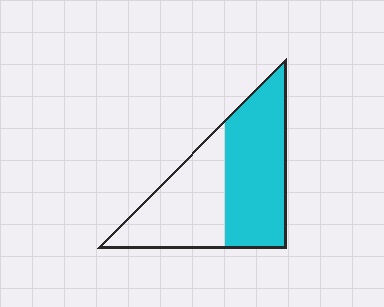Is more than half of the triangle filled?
Yes.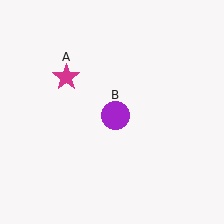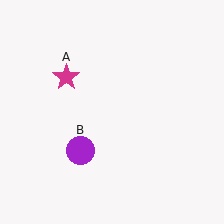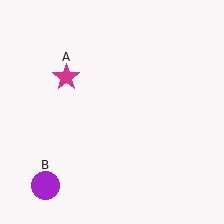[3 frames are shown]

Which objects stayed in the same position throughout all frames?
Magenta star (object A) remained stationary.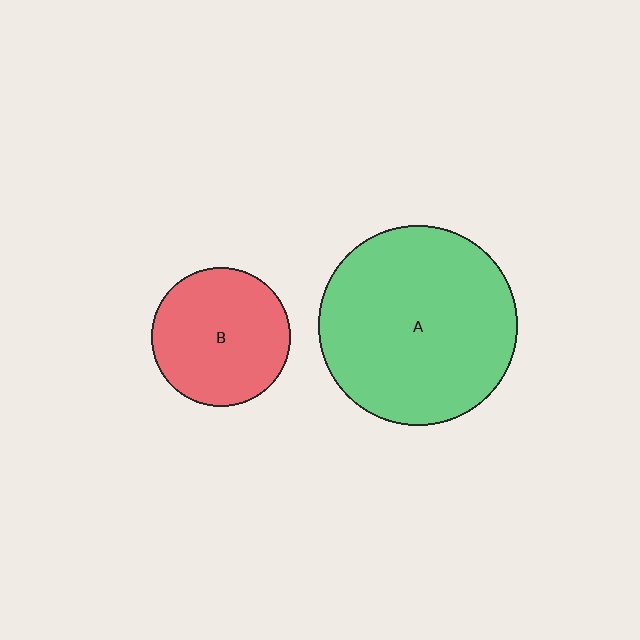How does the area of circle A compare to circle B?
Approximately 2.1 times.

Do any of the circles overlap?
No, none of the circles overlap.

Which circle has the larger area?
Circle A (green).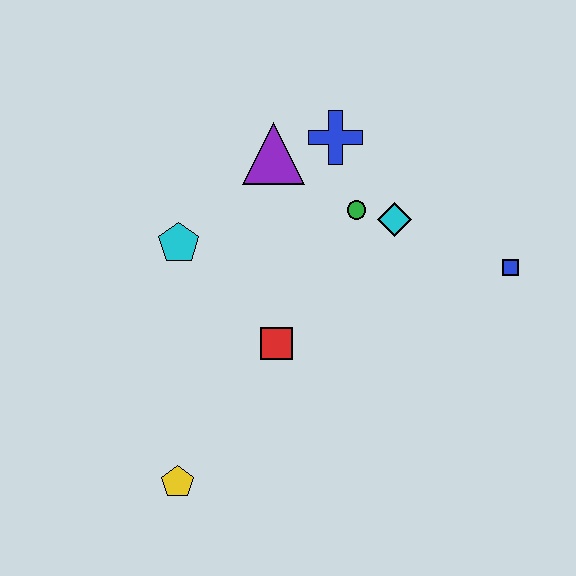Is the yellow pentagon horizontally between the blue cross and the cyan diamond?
No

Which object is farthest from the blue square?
The yellow pentagon is farthest from the blue square.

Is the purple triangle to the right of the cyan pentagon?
Yes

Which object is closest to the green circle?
The cyan diamond is closest to the green circle.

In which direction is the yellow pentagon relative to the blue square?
The yellow pentagon is to the left of the blue square.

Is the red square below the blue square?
Yes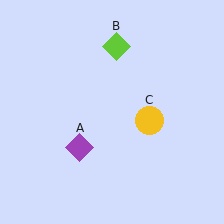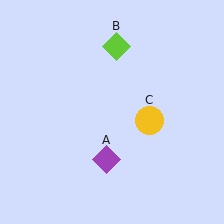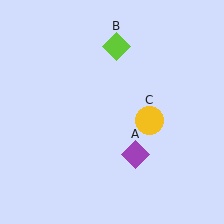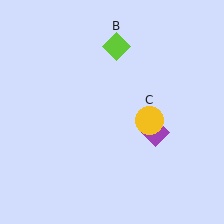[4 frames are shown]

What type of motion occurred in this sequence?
The purple diamond (object A) rotated counterclockwise around the center of the scene.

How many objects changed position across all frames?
1 object changed position: purple diamond (object A).